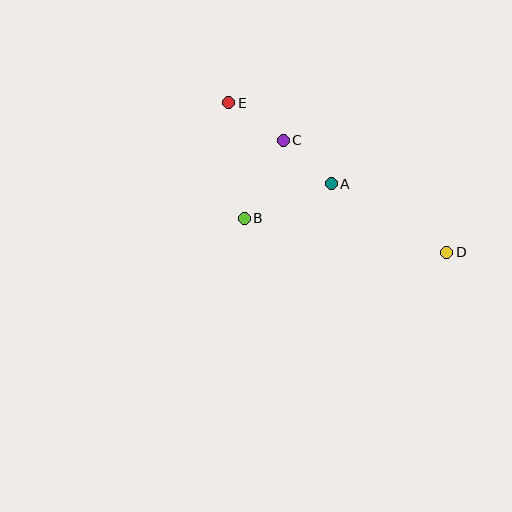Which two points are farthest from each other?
Points D and E are farthest from each other.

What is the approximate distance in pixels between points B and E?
The distance between B and E is approximately 116 pixels.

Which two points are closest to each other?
Points A and C are closest to each other.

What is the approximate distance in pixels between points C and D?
The distance between C and D is approximately 198 pixels.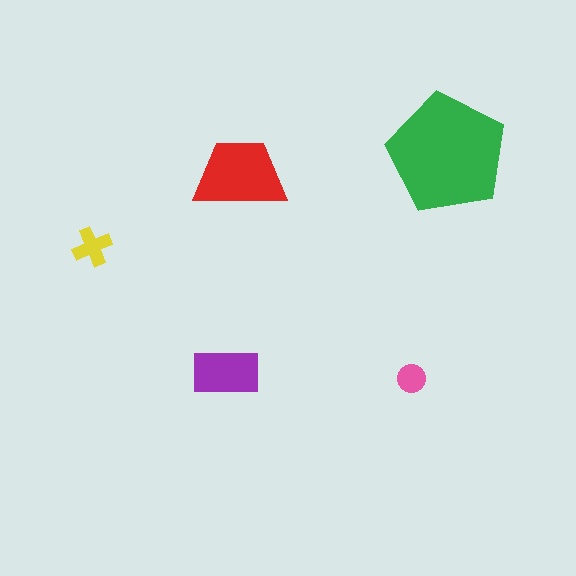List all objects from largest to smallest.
The green pentagon, the red trapezoid, the purple rectangle, the yellow cross, the pink circle.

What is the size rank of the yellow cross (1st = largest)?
4th.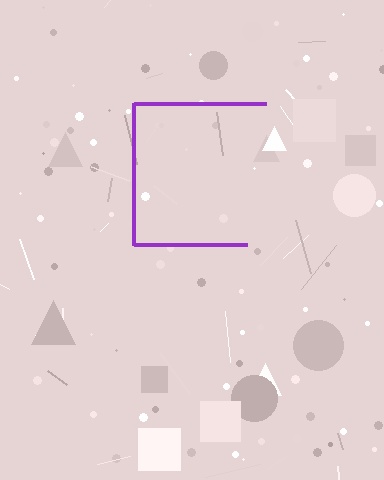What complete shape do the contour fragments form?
The contour fragments form a square.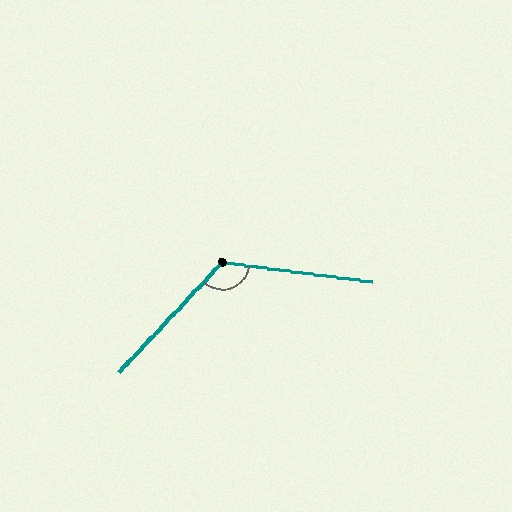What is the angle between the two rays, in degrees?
Approximately 126 degrees.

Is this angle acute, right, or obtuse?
It is obtuse.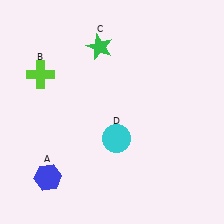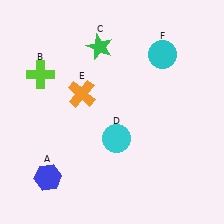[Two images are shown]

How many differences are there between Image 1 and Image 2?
There are 2 differences between the two images.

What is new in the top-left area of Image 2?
An orange cross (E) was added in the top-left area of Image 2.